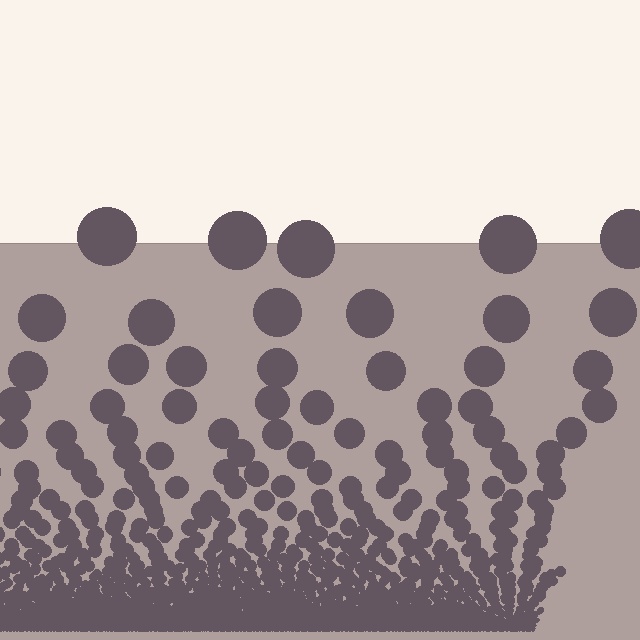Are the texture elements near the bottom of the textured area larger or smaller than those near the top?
Smaller. The gradient is inverted — elements near the bottom are smaller and denser.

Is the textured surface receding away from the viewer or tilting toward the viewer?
The surface appears to tilt toward the viewer. Texture elements get larger and sparser toward the top.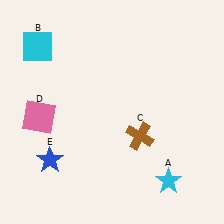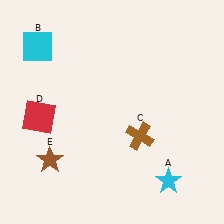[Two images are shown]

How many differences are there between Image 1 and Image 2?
There are 2 differences between the two images.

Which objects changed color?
D changed from pink to red. E changed from blue to brown.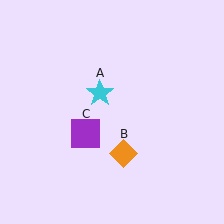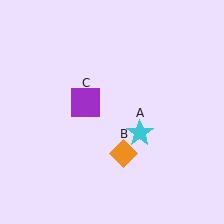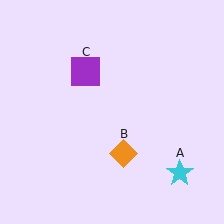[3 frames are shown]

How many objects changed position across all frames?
2 objects changed position: cyan star (object A), purple square (object C).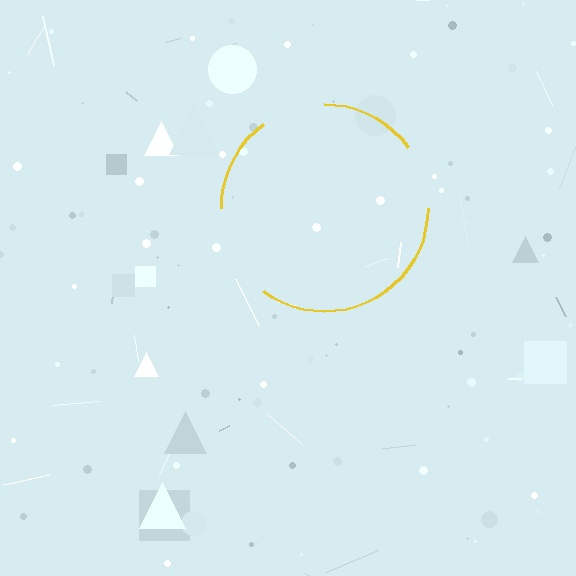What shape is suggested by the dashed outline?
The dashed outline suggests a circle.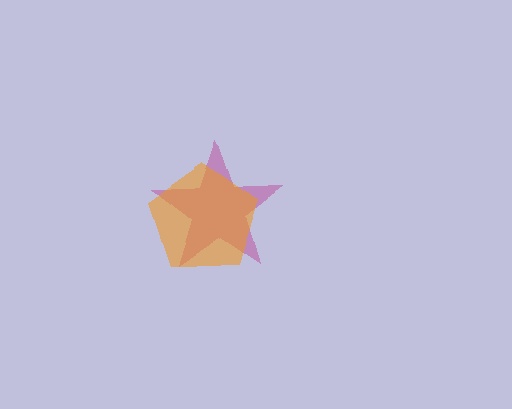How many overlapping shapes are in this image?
There are 2 overlapping shapes in the image.